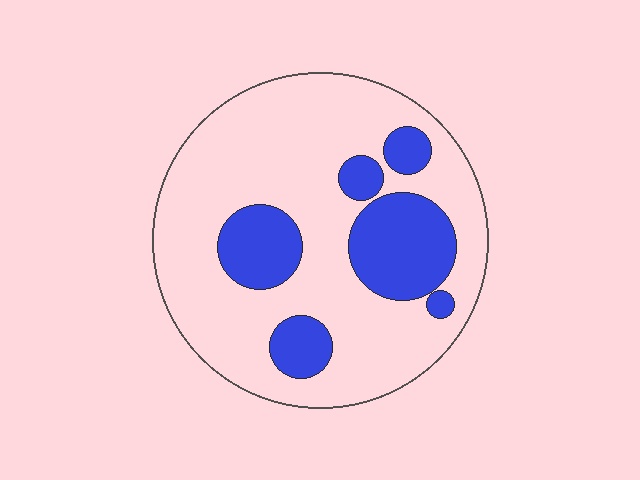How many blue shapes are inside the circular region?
6.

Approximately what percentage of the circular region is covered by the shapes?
Approximately 25%.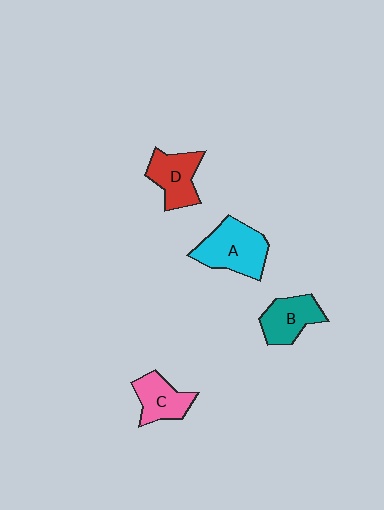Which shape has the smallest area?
Shape C (pink).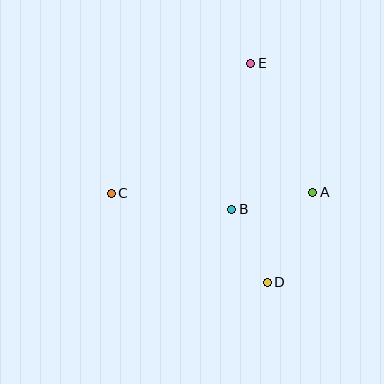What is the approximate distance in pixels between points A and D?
The distance between A and D is approximately 101 pixels.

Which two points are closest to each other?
Points B and D are closest to each other.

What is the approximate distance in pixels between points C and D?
The distance between C and D is approximately 180 pixels.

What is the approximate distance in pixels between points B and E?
The distance between B and E is approximately 147 pixels.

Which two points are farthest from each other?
Points D and E are farthest from each other.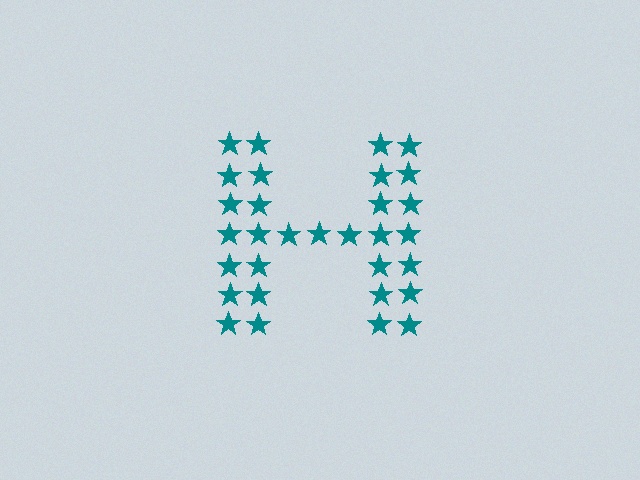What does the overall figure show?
The overall figure shows the letter H.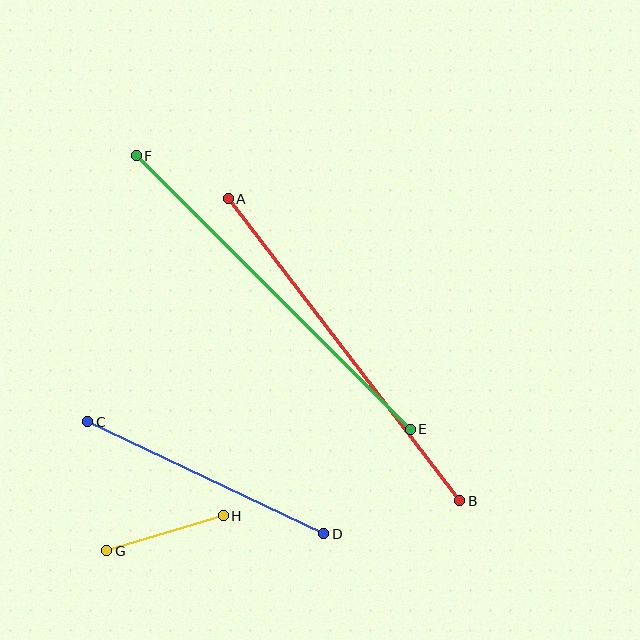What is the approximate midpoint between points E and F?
The midpoint is at approximately (273, 292) pixels.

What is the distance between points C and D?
The distance is approximately 261 pixels.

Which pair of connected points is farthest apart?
Points E and F are farthest apart.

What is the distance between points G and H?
The distance is approximately 122 pixels.